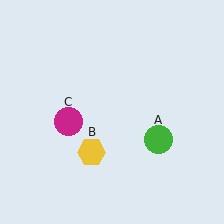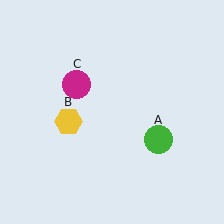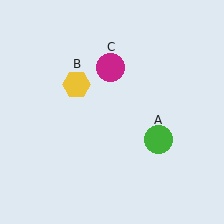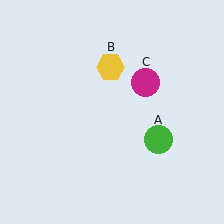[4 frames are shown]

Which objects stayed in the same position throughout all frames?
Green circle (object A) remained stationary.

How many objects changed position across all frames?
2 objects changed position: yellow hexagon (object B), magenta circle (object C).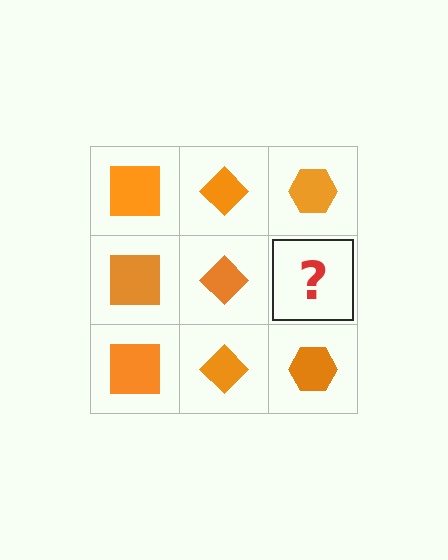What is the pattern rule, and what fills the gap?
The rule is that each column has a consistent shape. The gap should be filled with an orange hexagon.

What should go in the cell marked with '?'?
The missing cell should contain an orange hexagon.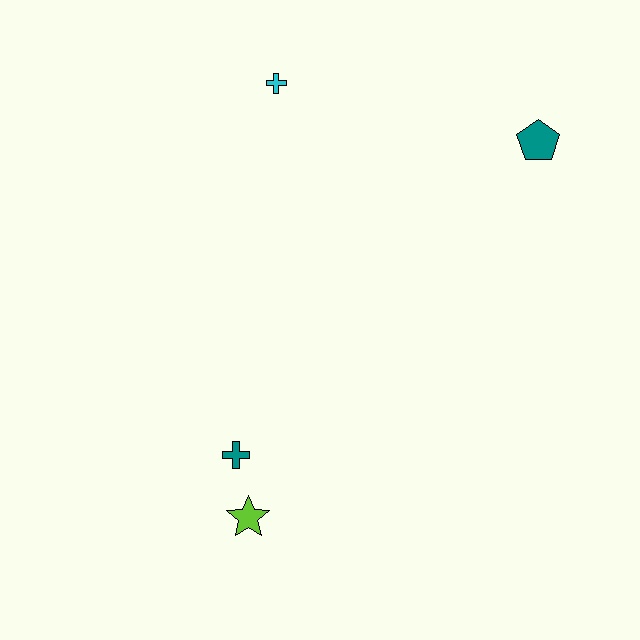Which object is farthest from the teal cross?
The teal pentagon is farthest from the teal cross.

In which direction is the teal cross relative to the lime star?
The teal cross is above the lime star.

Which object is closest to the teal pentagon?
The cyan cross is closest to the teal pentagon.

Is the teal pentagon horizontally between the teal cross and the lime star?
No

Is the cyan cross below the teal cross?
No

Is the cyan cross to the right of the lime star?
Yes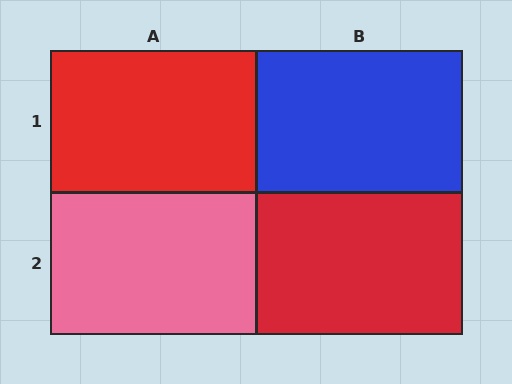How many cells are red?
2 cells are red.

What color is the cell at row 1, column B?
Blue.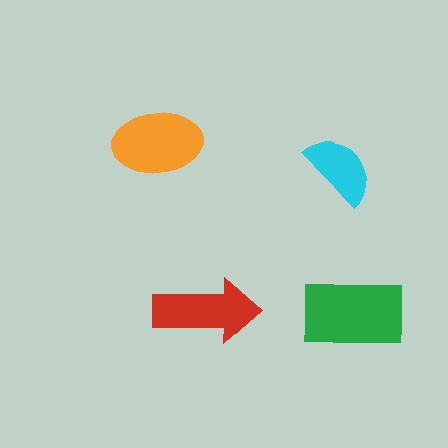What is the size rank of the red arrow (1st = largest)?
3rd.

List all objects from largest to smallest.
The green rectangle, the orange ellipse, the red arrow, the cyan semicircle.